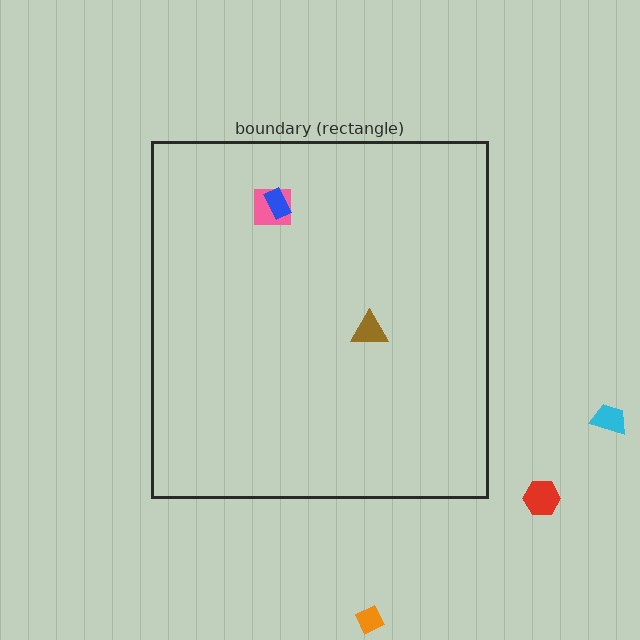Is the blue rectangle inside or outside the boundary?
Inside.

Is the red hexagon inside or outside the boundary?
Outside.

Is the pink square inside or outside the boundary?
Inside.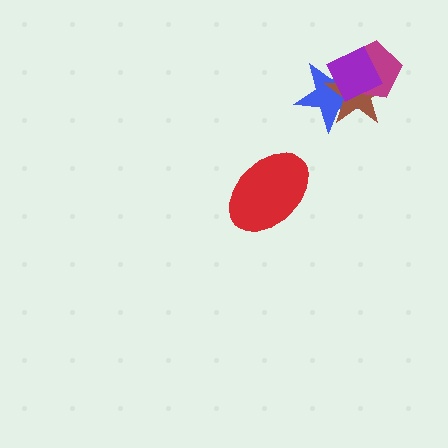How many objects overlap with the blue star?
3 objects overlap with the blue star.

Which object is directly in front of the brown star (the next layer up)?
The magenta pentagon is directly in front of the brown star.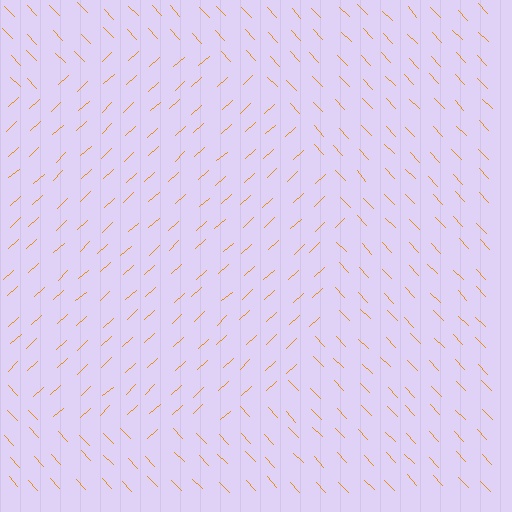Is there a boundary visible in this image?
Yes, there is a texture boundary formed by a change in line orientation.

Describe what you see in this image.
The image is filled with small orange line segments. A circle region in the image has lines oriented differently from the surrounding lines, creating a visible texture boundary.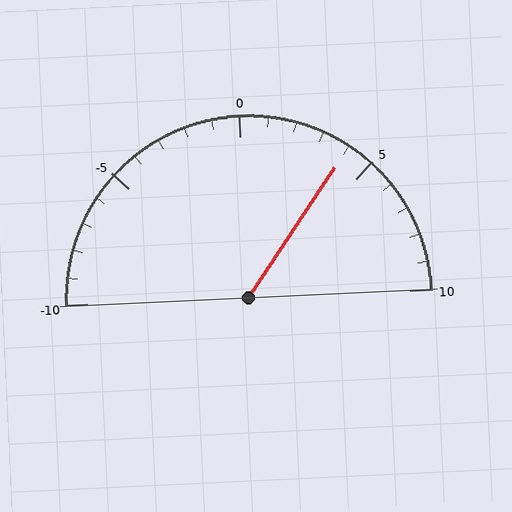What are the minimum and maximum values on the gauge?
The gauge ranges from -10 to 10.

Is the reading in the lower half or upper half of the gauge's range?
The reading is in the upper half of the range (-10 to 10).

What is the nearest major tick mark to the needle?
The nearest major tick mark is 5.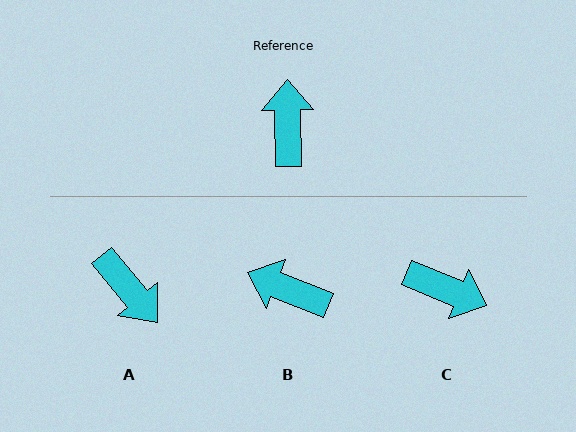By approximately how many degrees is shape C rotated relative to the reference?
Approximately 113 degrees clockwise.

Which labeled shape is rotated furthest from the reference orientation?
A, about 141 degrees away.